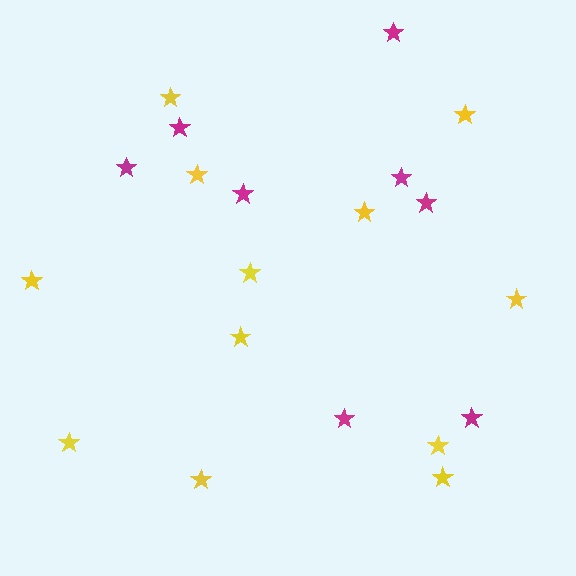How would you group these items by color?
There are 2 groups: one group of magenta stars (8) and one group of yellow stars (12).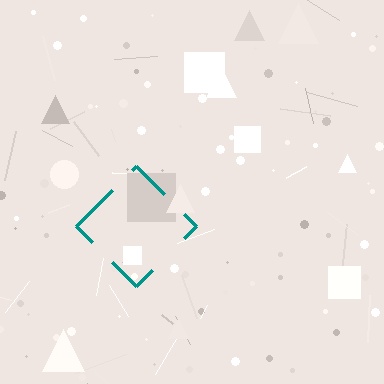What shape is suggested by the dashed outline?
The dashed outline suggests a diamond.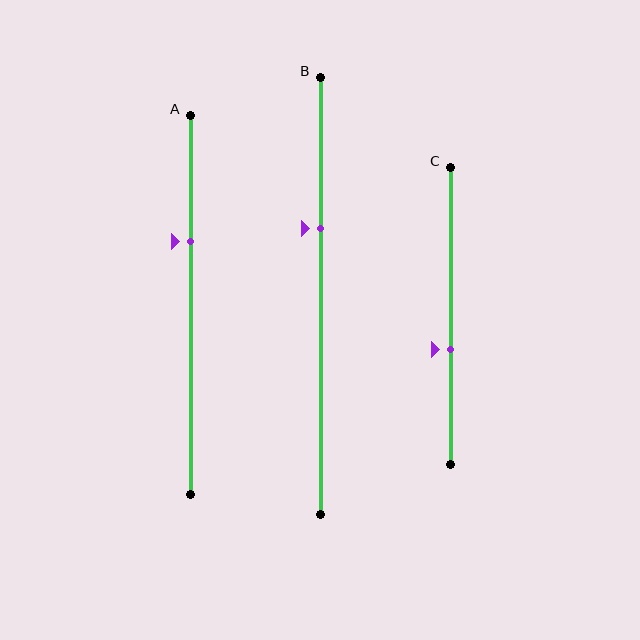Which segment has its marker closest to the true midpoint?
Segment C has its marker closest to the true midpoint.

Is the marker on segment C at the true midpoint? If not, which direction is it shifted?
No, the marker on segment C is shifted downward by about 11% of the segment length.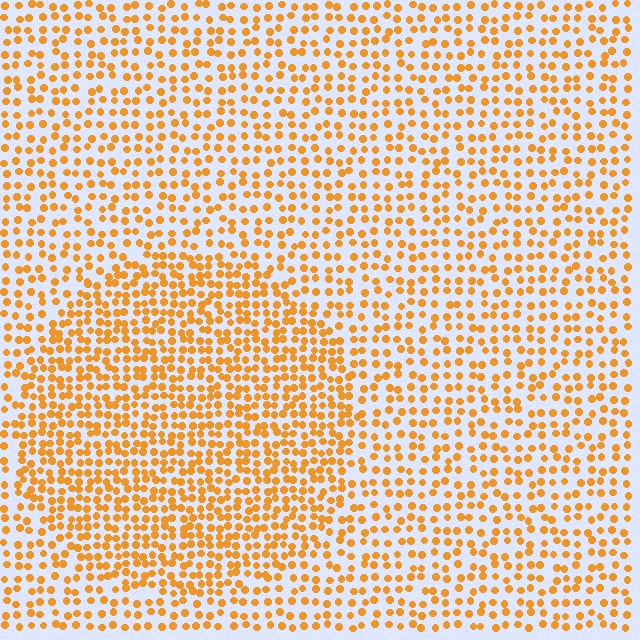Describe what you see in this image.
The image contains small orange elements arranged at two different densities. A circle-shaped region is visible where the elements are more densely packed than the surrounding area.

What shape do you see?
I see a circle.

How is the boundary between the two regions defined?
The boundary is defined by a change in element density (approximately 1.6x ratio). All elements are the same color, size, and shape.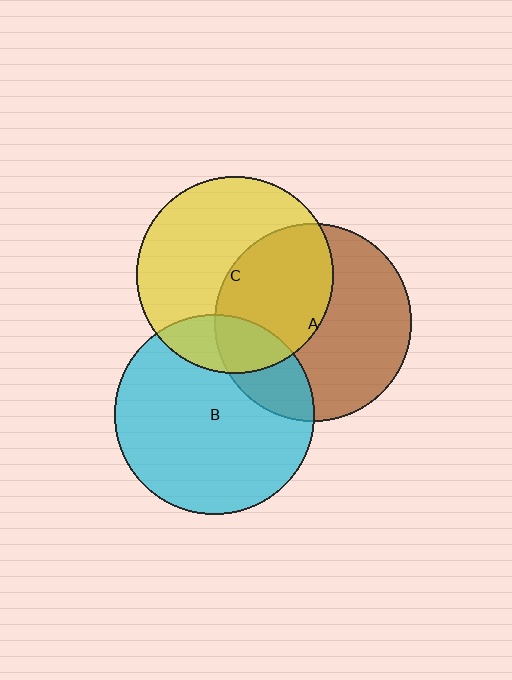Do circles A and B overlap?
Yes.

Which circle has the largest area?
Circle B (cyan).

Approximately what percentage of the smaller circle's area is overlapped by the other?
Approximately 20%.